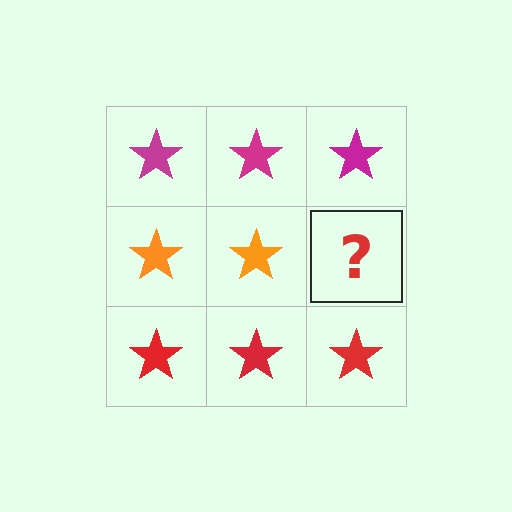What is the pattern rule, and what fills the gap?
The rule is that each row has a consistent color. The gap should be filled with an orange star.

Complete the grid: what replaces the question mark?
The question mark should be replaced with an orange star.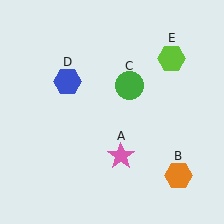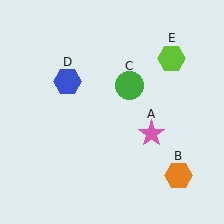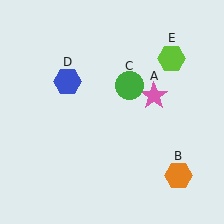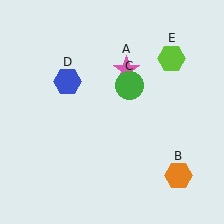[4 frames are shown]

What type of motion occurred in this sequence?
The pink star (object A) rotated counterclockwise around the center of the scene.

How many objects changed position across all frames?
1 object changed position: pink star (object A).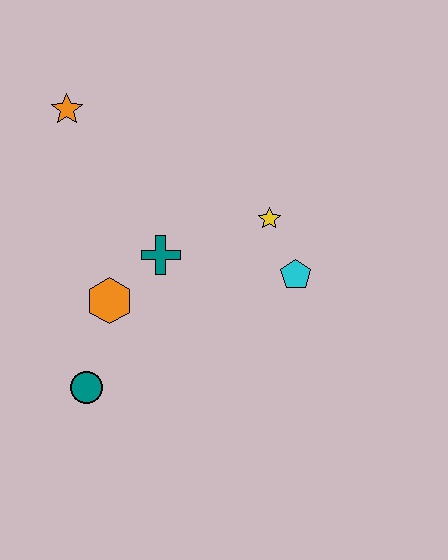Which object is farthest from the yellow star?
The teal circle is farthest from the yellow star.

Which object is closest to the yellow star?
The cyan pentagon is closest to the yellow star.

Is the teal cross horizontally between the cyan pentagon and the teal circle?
Yes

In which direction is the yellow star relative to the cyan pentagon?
The yellow star is above the cyan pentagon.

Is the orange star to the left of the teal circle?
Yes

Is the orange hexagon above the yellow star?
No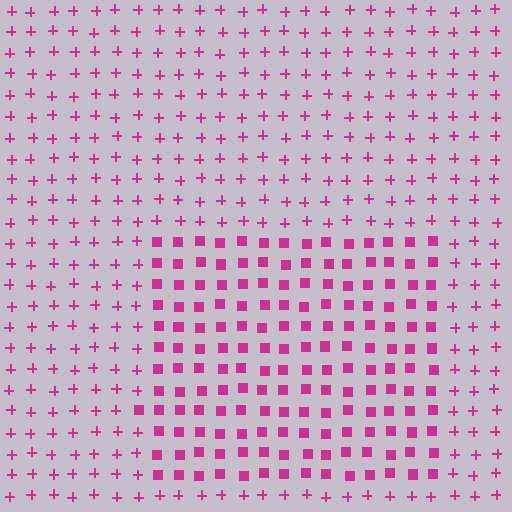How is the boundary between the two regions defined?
The boundary is defined by a change in element shape: squares inside vs. plus signs outside. All elements share the same color and spacing.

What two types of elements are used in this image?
The image uses squares inside the rectangle region and plus signs outside it.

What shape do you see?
I see a rectangle.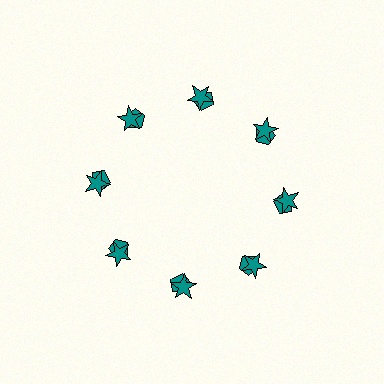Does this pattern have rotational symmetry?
Yes, this pattern has 8-fold rotational symmetry. It looks the same after rotating 45 degrees around the center.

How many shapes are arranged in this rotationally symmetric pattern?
There are 16 shapes, arranged in 8 groups of 2.